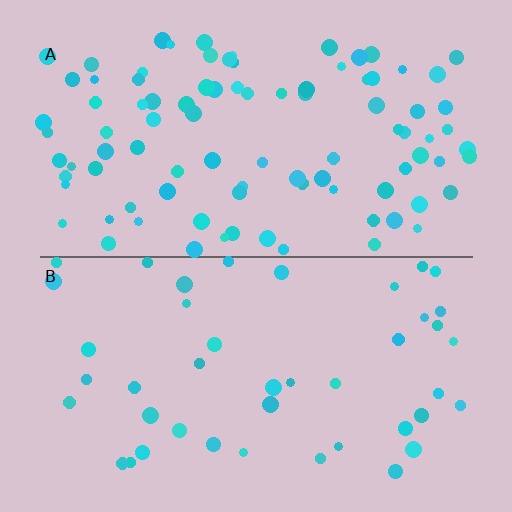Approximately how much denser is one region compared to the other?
Approximately 2.2× — region A over region B.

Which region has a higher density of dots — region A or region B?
A (the top).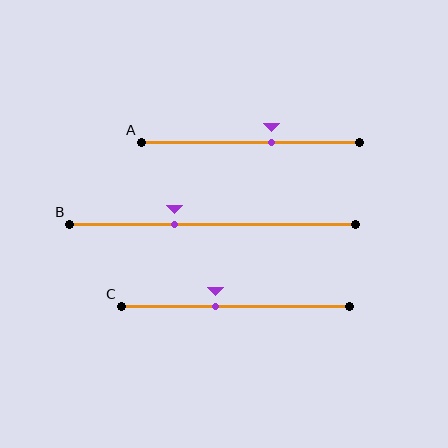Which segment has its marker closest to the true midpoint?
Segment C has its marker closest to the true midpoint.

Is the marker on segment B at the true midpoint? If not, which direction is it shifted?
No, the marker on segment B is shifted to the left by about 13% of the segment length.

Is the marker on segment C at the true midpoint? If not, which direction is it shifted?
No, the marker on segment C is shifted to the left by about 9% of the segment length.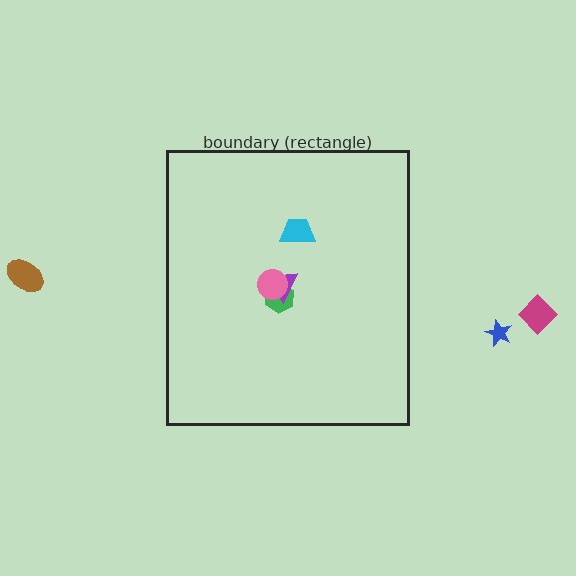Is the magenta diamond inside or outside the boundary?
Outside.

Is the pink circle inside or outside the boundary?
Inside.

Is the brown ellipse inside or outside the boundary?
Outside.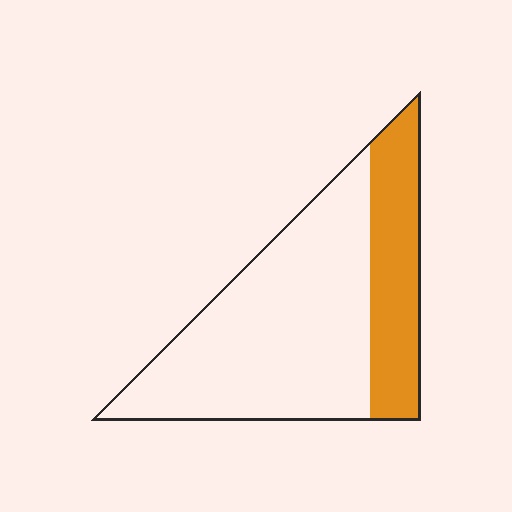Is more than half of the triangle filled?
No.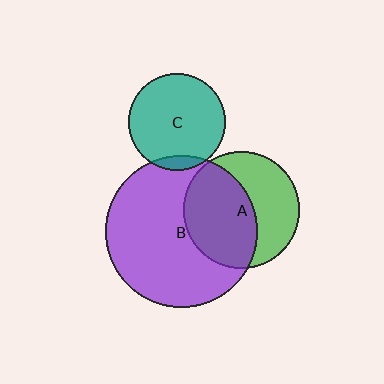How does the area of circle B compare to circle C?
Approximately 2.4 times.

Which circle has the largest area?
Circle B (purple).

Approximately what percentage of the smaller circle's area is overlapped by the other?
Approximately 10%.